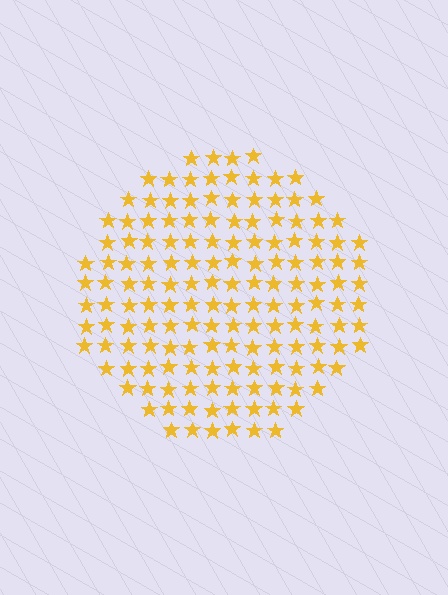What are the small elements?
The small elements are stars.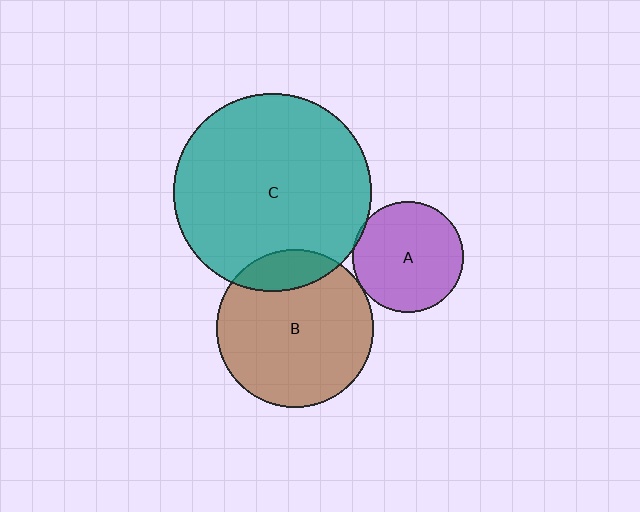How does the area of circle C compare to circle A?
Approximately 3.2 times.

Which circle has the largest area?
Circle C (teal).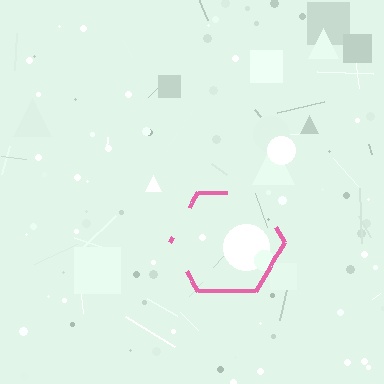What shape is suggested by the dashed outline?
The dashed outline suggests a hexagon.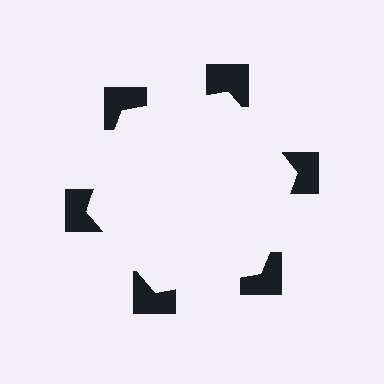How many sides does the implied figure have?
6 sides.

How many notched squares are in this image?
There are 6 — one at each vertex of the illusory hexagon.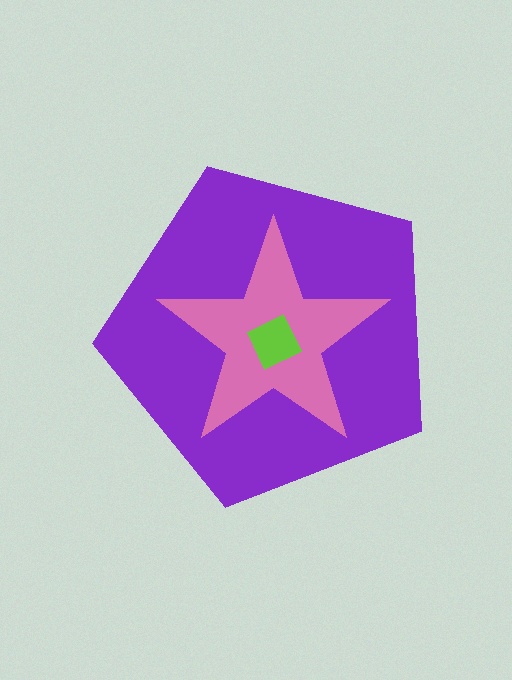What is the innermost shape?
The lime square.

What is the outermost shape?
The purple pentagon.